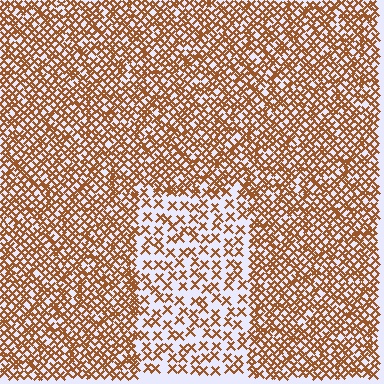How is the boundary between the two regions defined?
The boundary is defined by a change in element density (approximately 2.1x ratio). All elements are the same color, size, and shape.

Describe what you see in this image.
The image contains small brown elements arranged at two different densities. A rectangle-shaped region is visible where the elements are less densely packed than the surrounding area.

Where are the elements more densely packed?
The elements are more densely packed outside the rectangle boundary.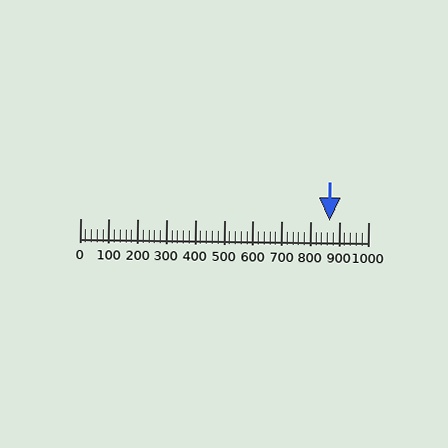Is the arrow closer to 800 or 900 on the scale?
The arrow is closer to 900.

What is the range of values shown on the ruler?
The ruler shows values from 0 to 1000.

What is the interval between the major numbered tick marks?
The major tick marks are spaced 100 units apart.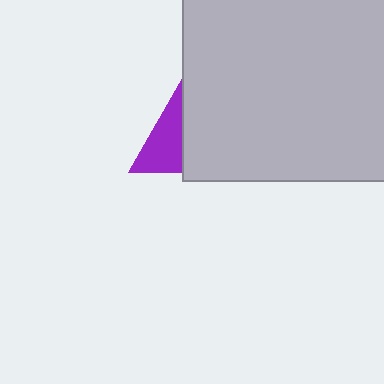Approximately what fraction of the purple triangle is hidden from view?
Roughly 60% of the purple triangle is hidden behind the light gray rectangle.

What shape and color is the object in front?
The object in front is a light gray rectangle.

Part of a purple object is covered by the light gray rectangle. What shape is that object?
It is a triangle.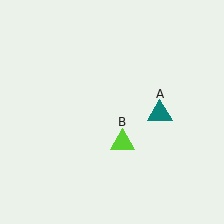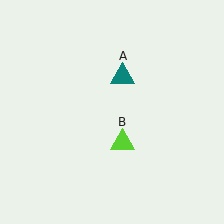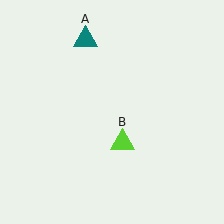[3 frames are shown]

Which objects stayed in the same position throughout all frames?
Lime triangle (object B) remained stationary.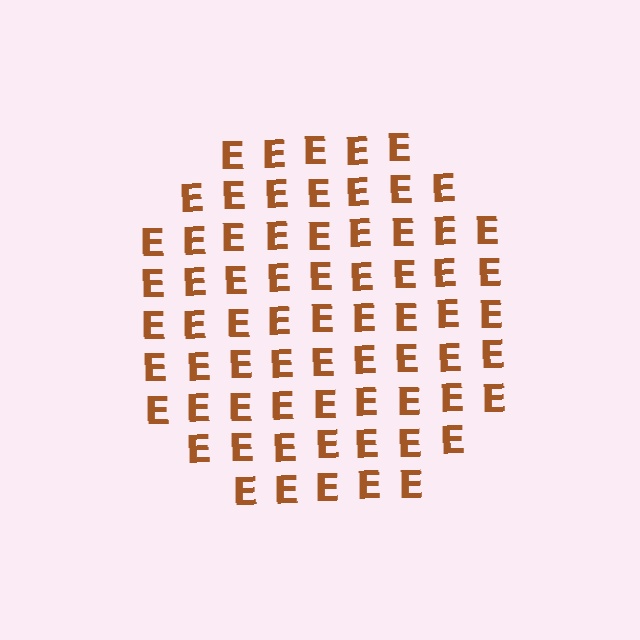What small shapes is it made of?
It is made of small letter E's.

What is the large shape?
The large shape is a circle.